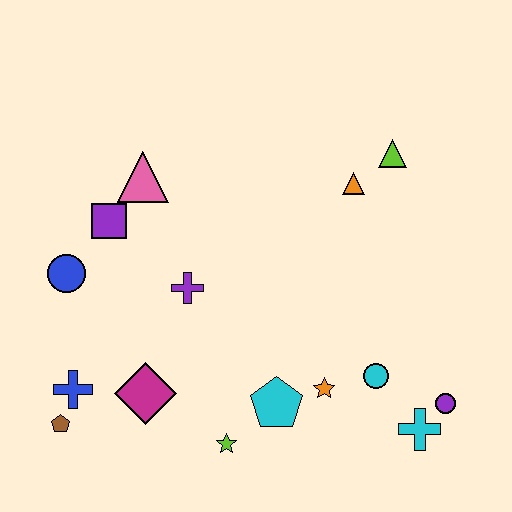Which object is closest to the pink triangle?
The purple square is closest to the pink triangle.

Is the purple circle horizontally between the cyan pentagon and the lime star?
No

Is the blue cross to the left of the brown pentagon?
No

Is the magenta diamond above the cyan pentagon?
Yes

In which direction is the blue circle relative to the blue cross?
The blue circle is above the blue cross.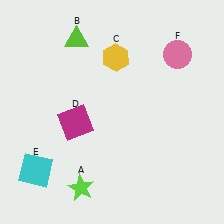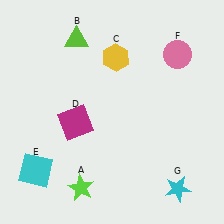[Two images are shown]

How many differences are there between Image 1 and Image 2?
There is 1 difference between the two images.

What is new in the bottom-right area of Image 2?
A cyan star (G) was added in the bottom-right area of Image 2.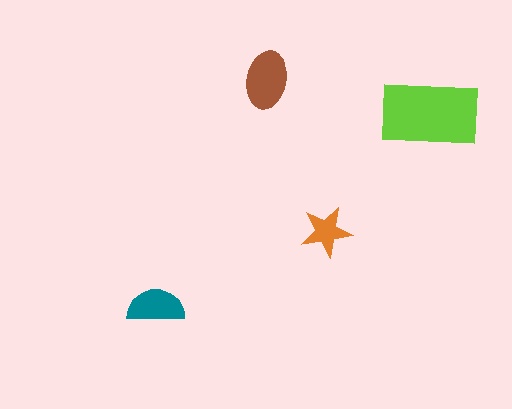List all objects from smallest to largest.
The orange star, the teal semicircle, the brown ellipse, the lime rectangle.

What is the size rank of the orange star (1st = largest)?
4th.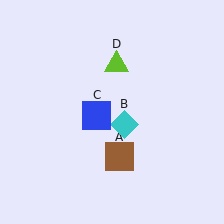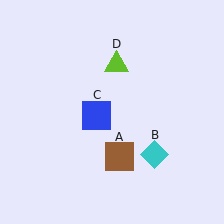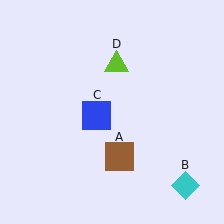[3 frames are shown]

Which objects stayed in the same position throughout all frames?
Brown square (object A) and blue square (object C) and lime triangle (object D) remained stationary.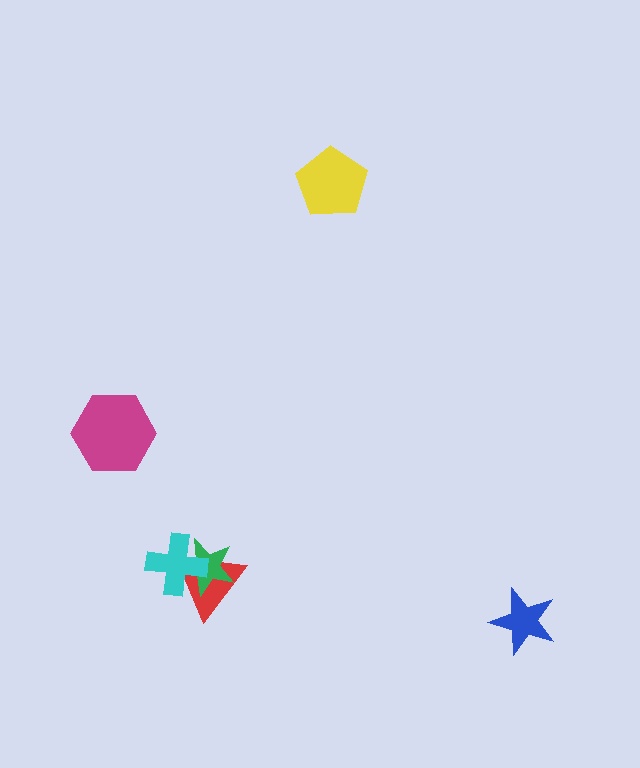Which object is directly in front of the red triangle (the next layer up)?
The green star is directly in front of the red triangle.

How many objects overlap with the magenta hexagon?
0 objects overlap with the magenta hexagon.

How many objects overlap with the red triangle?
2 objects overlap with the red triangle.